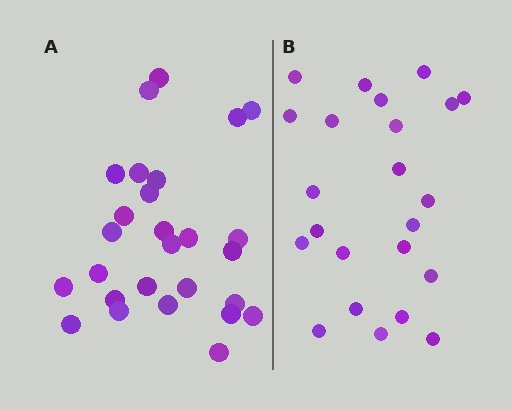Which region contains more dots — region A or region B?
Region A (the left region) has more dots.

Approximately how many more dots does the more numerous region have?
Region A has about 4 more dots than region B.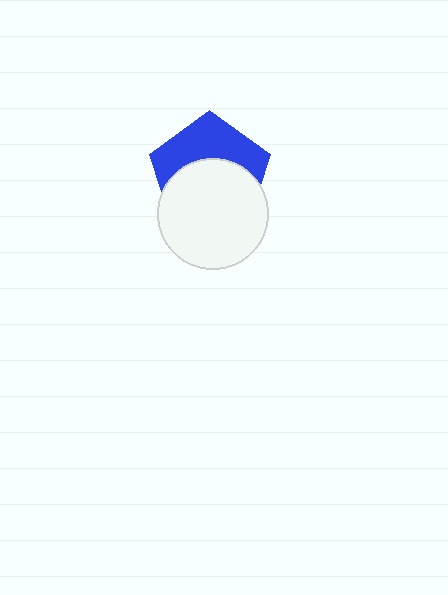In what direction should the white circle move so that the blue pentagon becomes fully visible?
The white circle should move down. That is the shortest direction to clear the overlap and leave the blue pentagon fully visible.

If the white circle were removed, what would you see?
You would see the complete blue pentagon.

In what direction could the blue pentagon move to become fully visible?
The blue pentagon could move up. That would shift it out from behind the white circle entirely.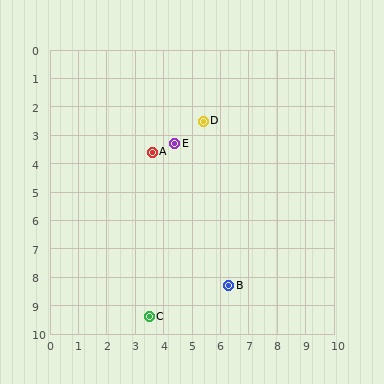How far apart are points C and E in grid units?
Points C and E are about 6.2 grid units apart.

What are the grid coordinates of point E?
Point E is at approximately (4.4, 3.3).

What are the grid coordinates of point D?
Point D is at approximately (5.4, 2.5).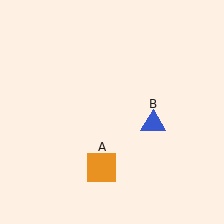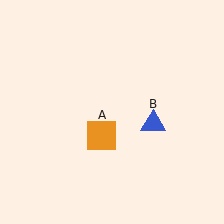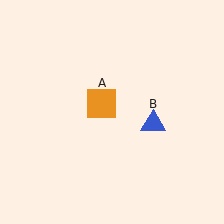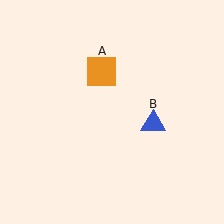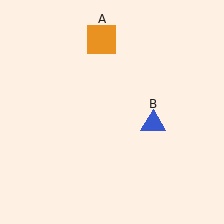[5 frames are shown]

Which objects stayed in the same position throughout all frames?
Blue triangle (object B) remained stationary.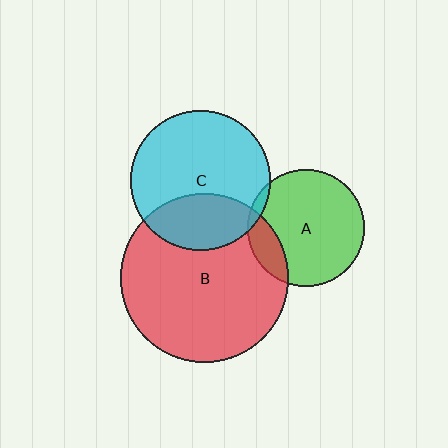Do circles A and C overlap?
Yes.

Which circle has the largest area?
Circle B (red).